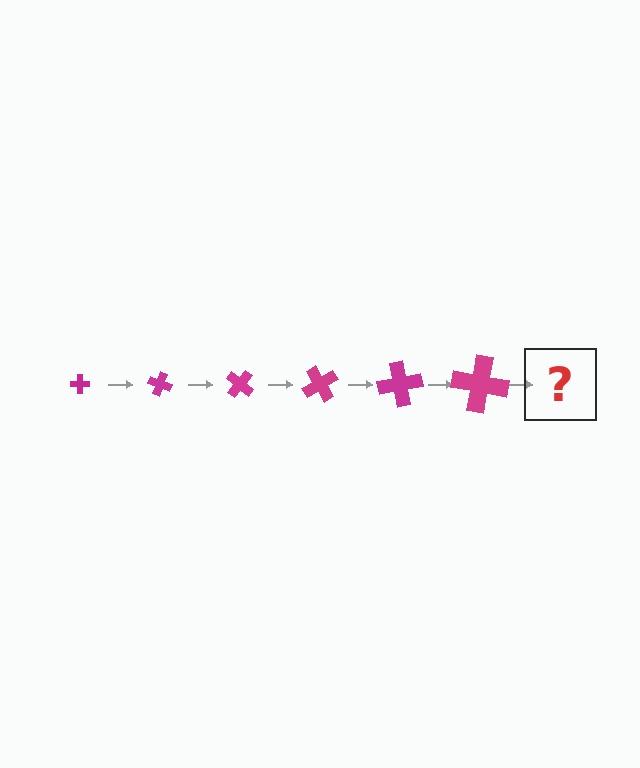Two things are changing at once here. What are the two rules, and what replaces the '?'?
The two rules are that the cross grows larger each step and it rotates 20 degrees each step. The '?' should be a cross, larger than the previous one and rotated 120 degrees from the start.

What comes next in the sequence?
The next element should be a cross, larger than the previous one and rotated 120 degrees from the start.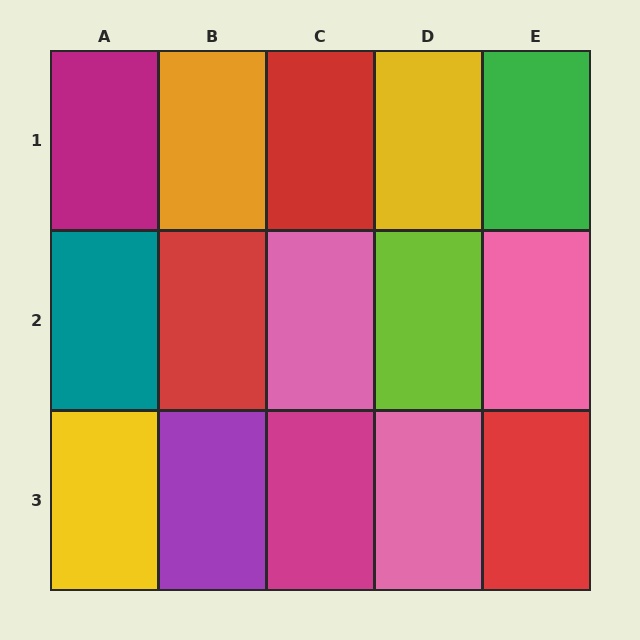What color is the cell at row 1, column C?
Red.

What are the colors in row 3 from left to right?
Yellow, purple, magenta, pink, red.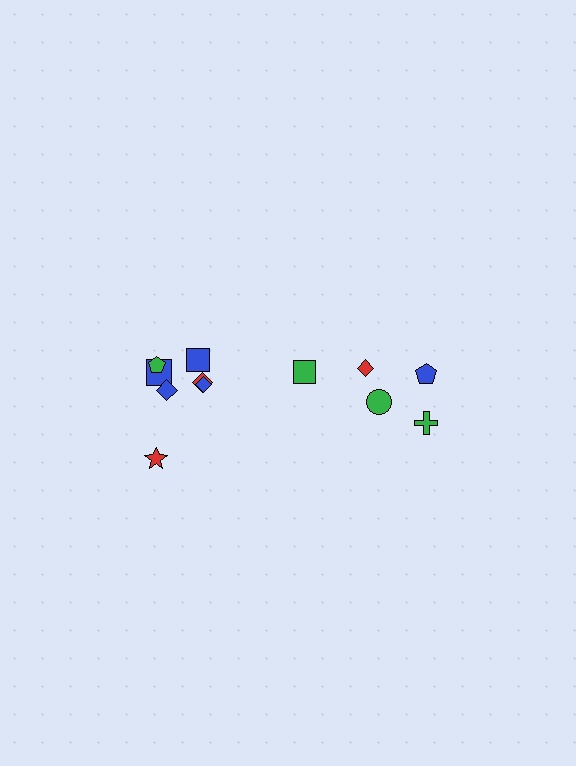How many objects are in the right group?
There are 5 objects.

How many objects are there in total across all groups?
There are 12 objects.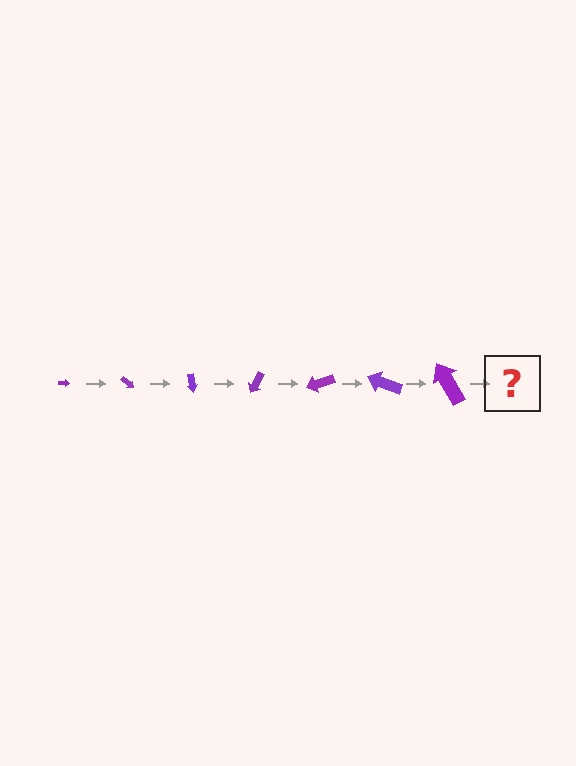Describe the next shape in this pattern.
It should be an arrow, larger than the previous one and rotated 280 degrees from the start.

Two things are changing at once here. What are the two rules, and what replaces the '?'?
The two rules are that the arrow grows larger each step and it rotates 40 degrees each step. The '?' should be an arrow, larger than the previous one and rotated 280 degrees from the start.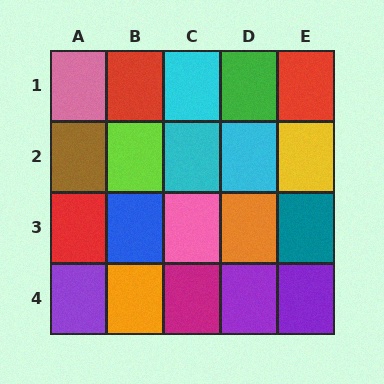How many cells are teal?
1 cell is teal.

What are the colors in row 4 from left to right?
Purple, orange, magenta, purple, purple.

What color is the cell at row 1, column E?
Red.